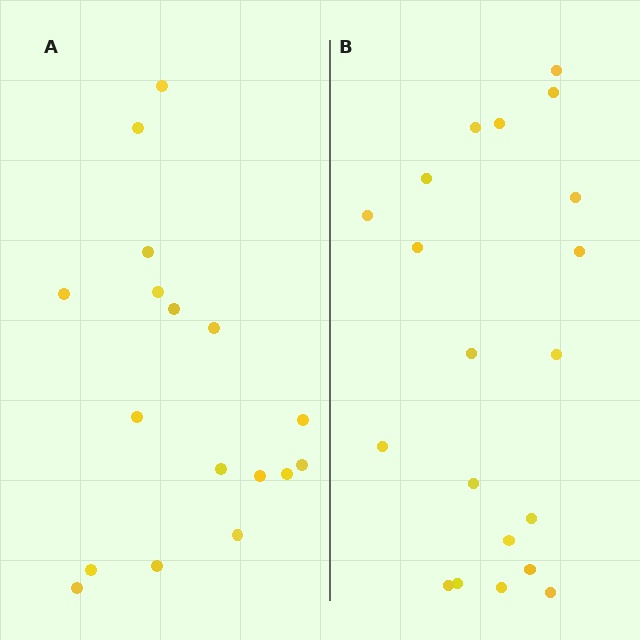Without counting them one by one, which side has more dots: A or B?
Region B (the right region) has more dots.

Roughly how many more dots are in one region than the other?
Region B has just a few more — roughly 2 or 3 more dots than region A.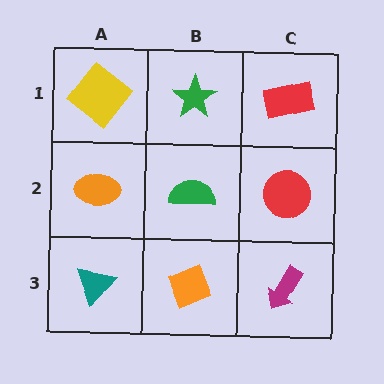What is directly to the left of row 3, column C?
An orange diamond.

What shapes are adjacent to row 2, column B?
A green star (row 1, column B), an orange diamond (row 3, column B), an orange ellipse (row 2, column A), a red circle (row 2, column C).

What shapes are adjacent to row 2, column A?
A yellow diamond (row 1, column A), a teal triangle (row 3, column A), a green semicircle (row 2, column B).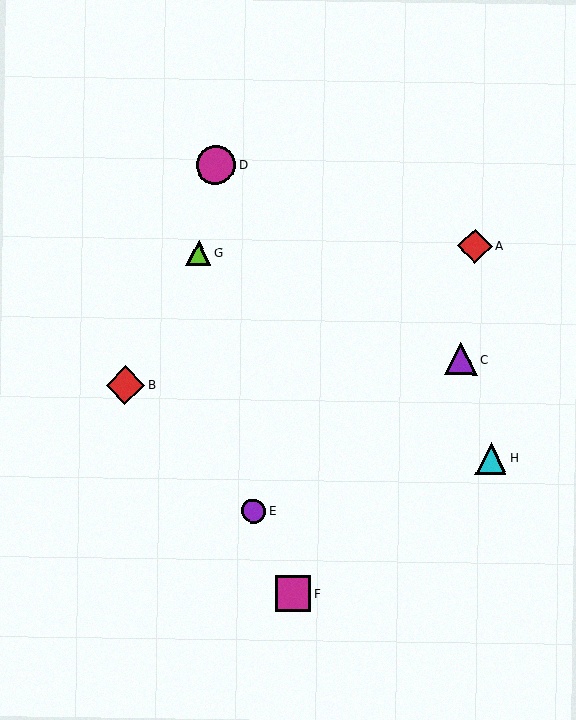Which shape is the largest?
The magenta circle (labeled D) is the largest.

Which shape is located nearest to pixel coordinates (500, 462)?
The cyan triangle (labeled H) at (491, 458) is nearest to that location.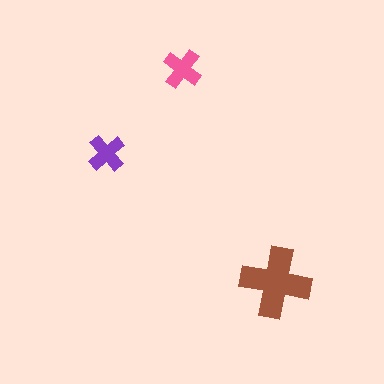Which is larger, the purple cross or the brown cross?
The brown one.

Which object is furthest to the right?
The brown cross is rightmost.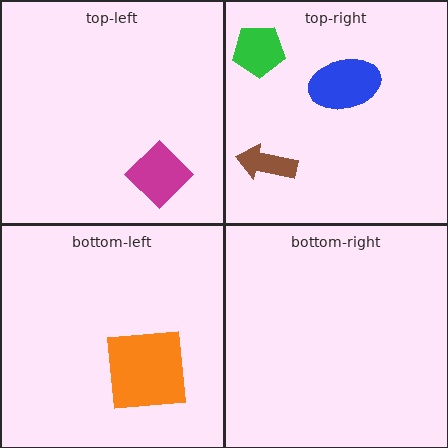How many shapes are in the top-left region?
1.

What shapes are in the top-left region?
The magenta diamond.